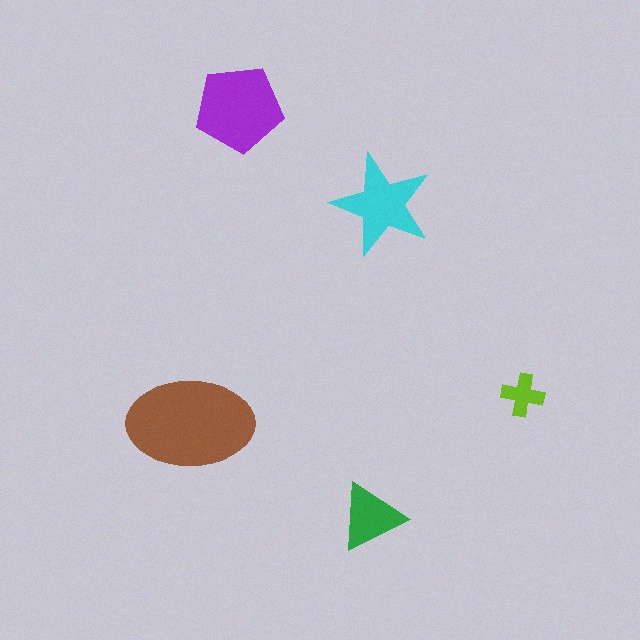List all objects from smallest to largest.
The lime cross, the green triangle, the cyan star, the purple pentagon, the brown ellipse.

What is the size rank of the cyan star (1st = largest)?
3rd.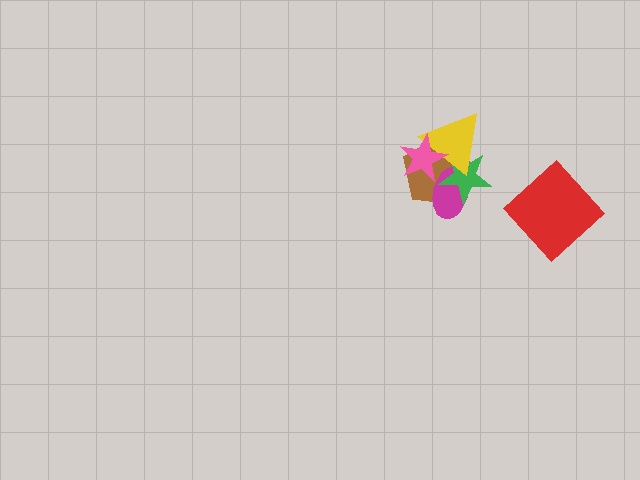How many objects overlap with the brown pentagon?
4 objects overlap with the brown pentagon.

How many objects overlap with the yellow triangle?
4 objects overlap with the yellow triangle.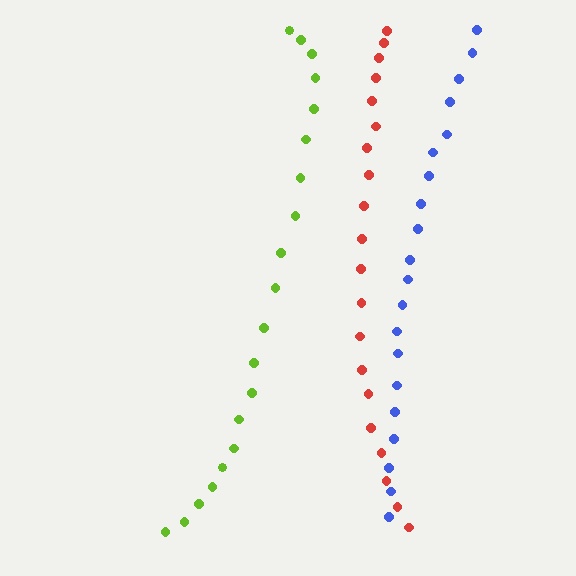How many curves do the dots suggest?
There are 3 distinct paths.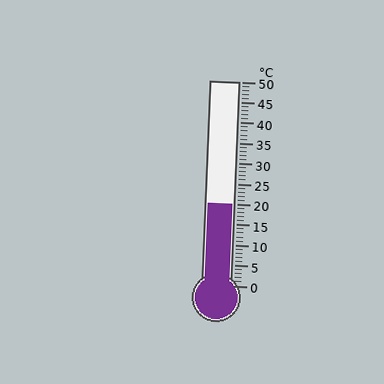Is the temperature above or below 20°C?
The temperature is at 20°C.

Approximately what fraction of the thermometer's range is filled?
The thermometer is filled to approximately 40% of its range.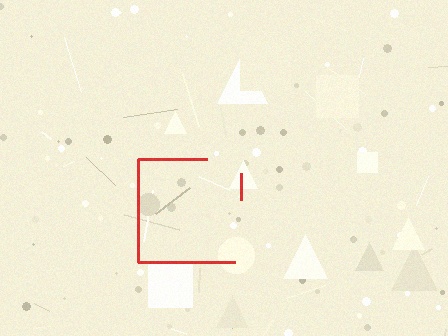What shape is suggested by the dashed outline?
The dashed outline suggests a square.